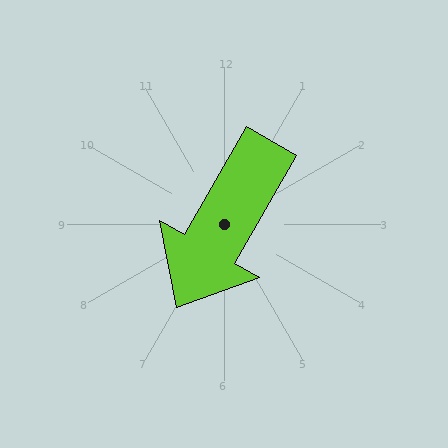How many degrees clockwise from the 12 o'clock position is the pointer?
Approximately 210 degrees.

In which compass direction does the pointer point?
Southwest.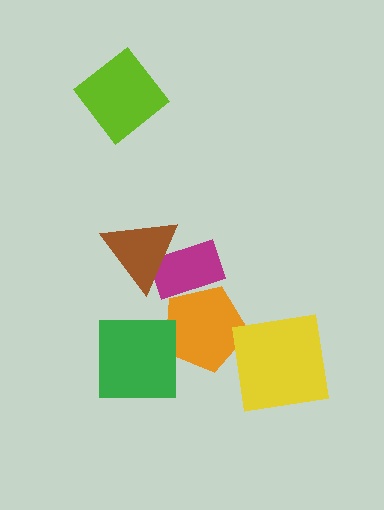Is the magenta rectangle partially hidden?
Yes, it is partially covered by another shape.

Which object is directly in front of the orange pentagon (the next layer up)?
The green square is directly in front of the orange pentagon.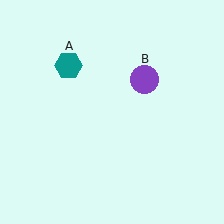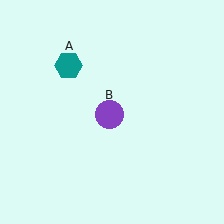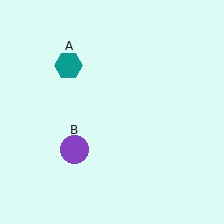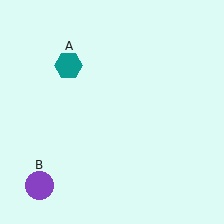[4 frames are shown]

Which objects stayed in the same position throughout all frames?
Teal hexagon (object A) remained stationary.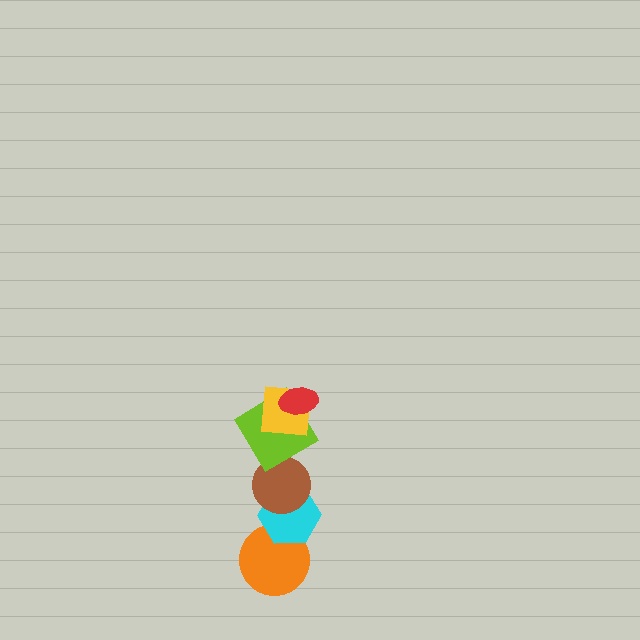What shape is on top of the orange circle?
The cyan hexagon is on top of the orange circle.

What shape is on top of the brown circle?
The lime diamond is on top of the brown circle.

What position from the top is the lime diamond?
The lime diamond is 3rd from the top.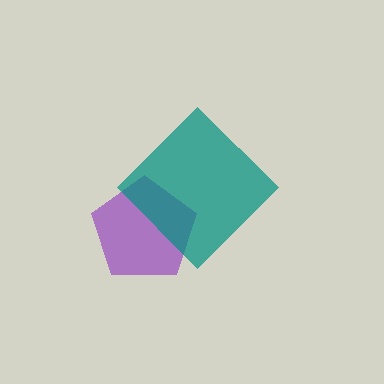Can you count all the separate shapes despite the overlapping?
Yes, there are 2 separate shapes.